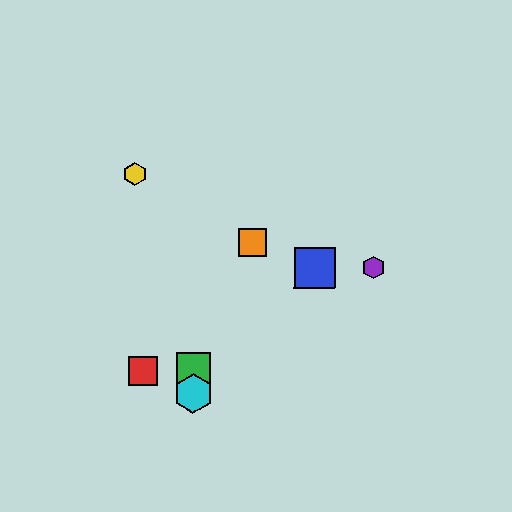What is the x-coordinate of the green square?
The green square is at x≈194.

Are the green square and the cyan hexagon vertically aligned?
Yes, both are at x≈194.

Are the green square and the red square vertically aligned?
No, the green square is at x≈194 and the red square is at x≈143.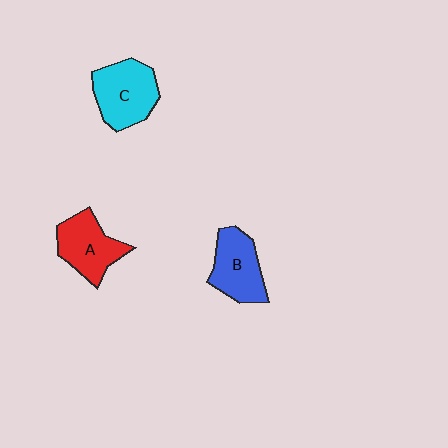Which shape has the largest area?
Shape C (cyan).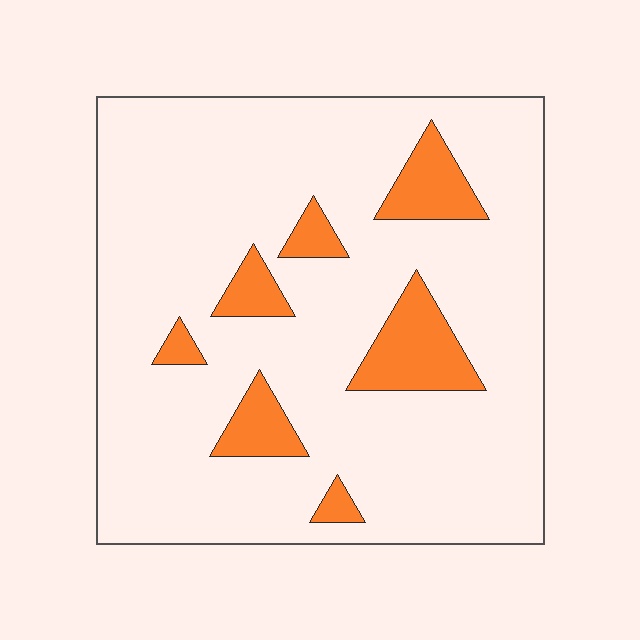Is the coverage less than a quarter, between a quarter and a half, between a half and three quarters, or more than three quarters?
Less than a quarter.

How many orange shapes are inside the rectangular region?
7.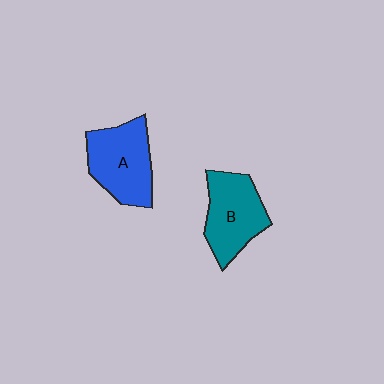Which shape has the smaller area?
Shape B (teal).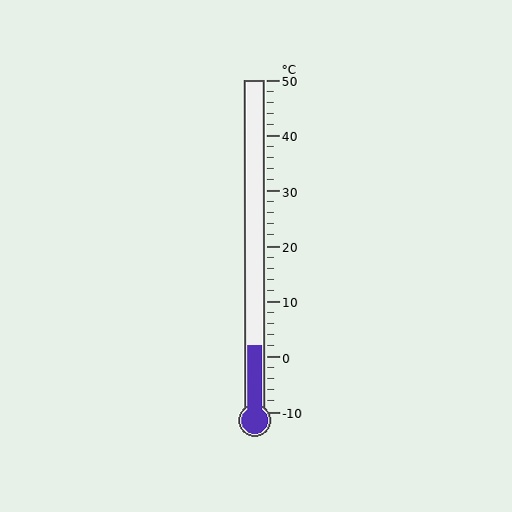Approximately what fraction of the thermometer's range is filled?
The thermometer is filled to approximately 20% of its range.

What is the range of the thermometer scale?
The thermometer scale ranges from -10°C to 50°C.